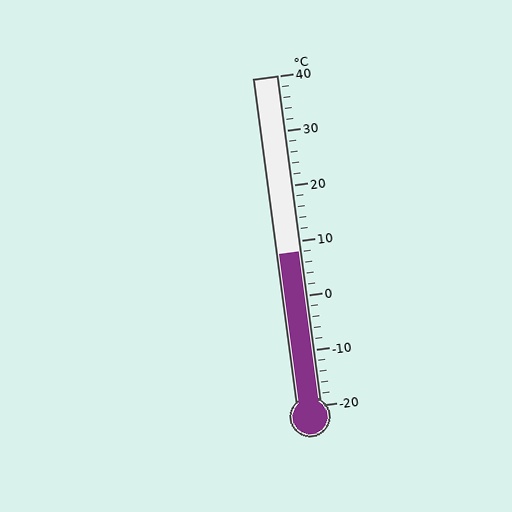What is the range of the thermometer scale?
The thermometer scale ranges from -20°C to 40°C.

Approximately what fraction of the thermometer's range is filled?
The thermometer is filled to approximately 45% of its range.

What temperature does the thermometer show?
The thermometer shows approximately 8°C.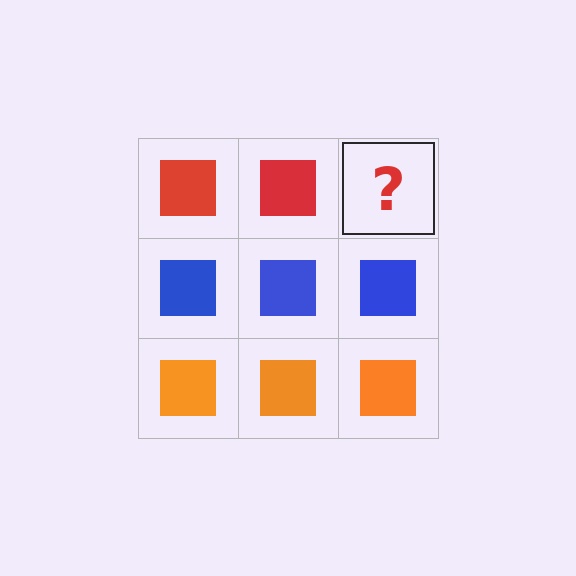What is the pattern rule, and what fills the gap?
The rule is that each row has a consistent color. The gap should be filled with a red square.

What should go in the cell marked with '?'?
The missing cell should contain a red square.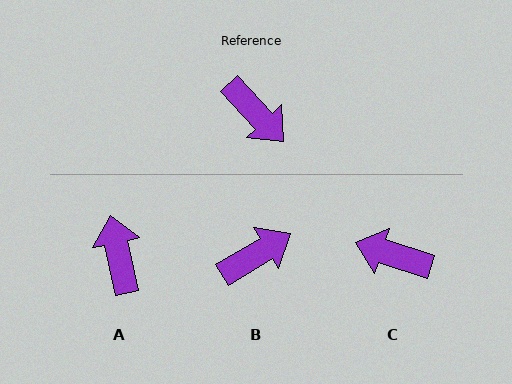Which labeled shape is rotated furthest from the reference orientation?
C, about 151 degrees away.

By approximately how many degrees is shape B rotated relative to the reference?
Approximately 78 degrees counter-clockwise.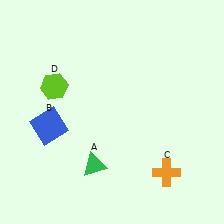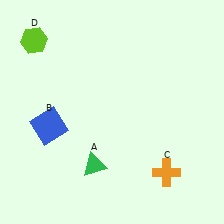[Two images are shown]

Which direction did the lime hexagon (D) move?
The lime hexagon (D) moved up.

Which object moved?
The lime hexagon (D) moved up.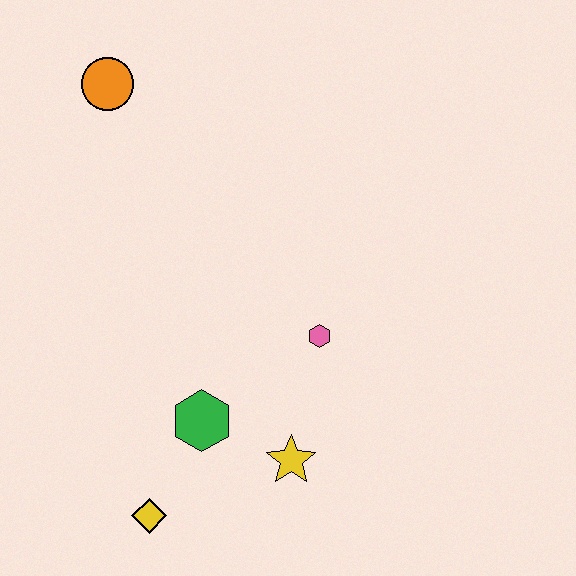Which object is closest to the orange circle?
The pink hexagon is closest to the orange circle.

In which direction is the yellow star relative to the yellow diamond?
The yellow star is to the right of the yellow diamond.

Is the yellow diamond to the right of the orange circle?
Yes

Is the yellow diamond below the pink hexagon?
Yes